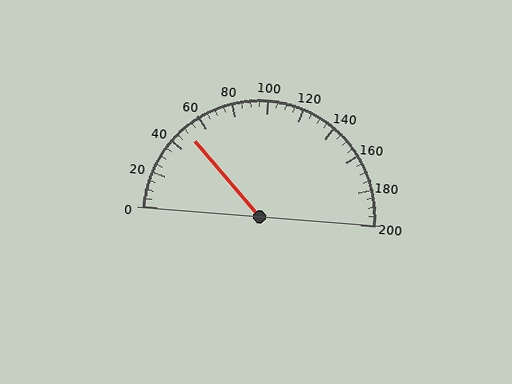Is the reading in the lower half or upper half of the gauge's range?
The reading is in the lower half of the range (0 to 200).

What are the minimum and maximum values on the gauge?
The gauge ranges from 0 to 200.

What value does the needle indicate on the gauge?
The needle indicates approximately 50.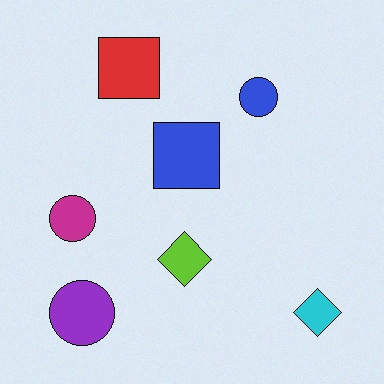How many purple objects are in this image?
There is 1 purple object.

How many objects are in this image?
There are 7 objects.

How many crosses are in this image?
There are no crosses.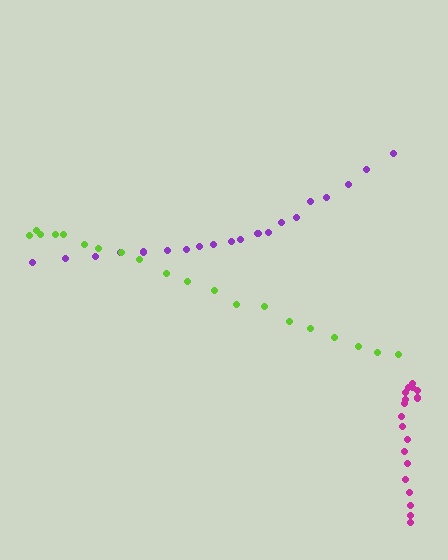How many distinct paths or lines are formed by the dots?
There are 3 distinct paths.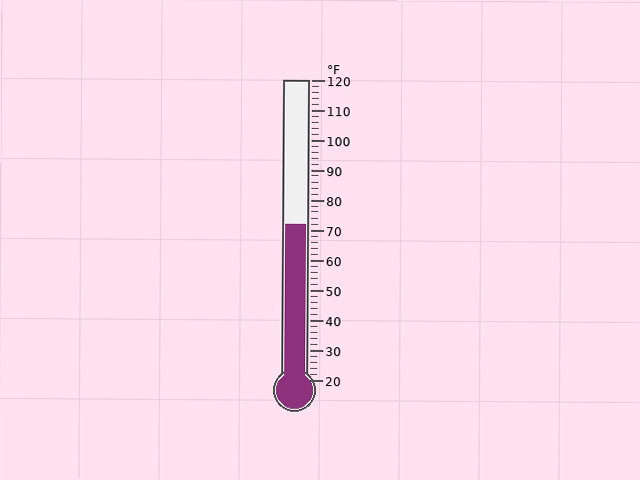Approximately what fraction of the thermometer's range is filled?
The thermometer is filled to approximately 50% of its range.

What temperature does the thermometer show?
The thermometer shows approximately 72°F.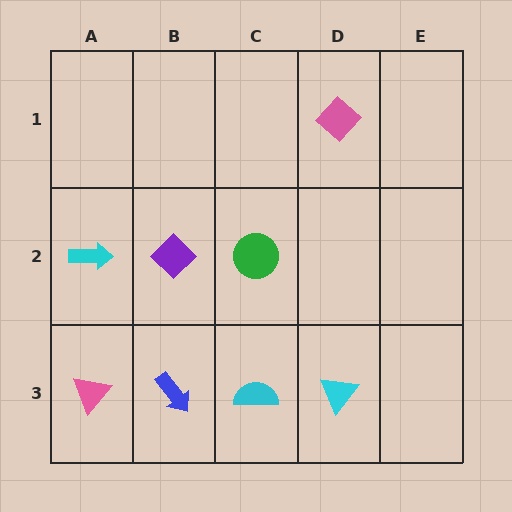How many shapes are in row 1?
1 shape.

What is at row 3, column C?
A cyan semicircle.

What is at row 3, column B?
A blue arrow.